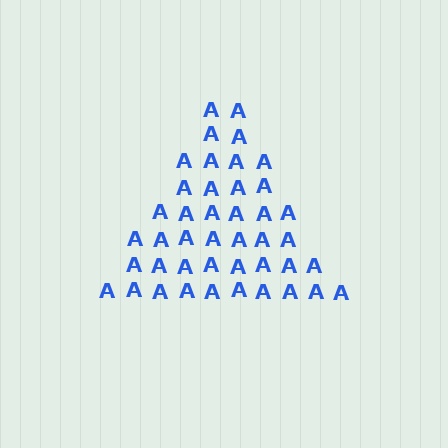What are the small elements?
The small elements are letter A's.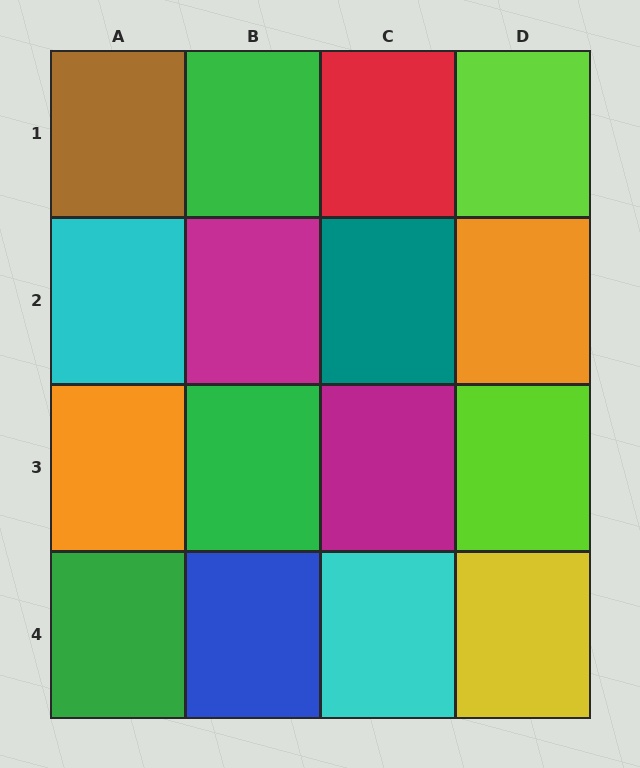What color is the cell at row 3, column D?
Lime.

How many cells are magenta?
2 cells are magenta.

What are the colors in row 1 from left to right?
Brown, green, red, lime.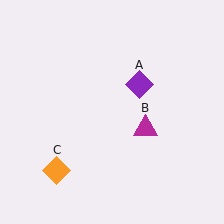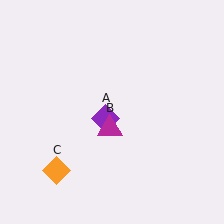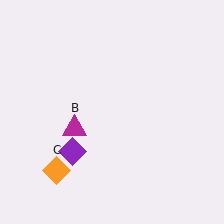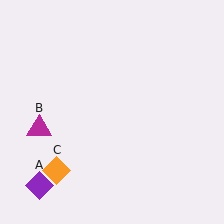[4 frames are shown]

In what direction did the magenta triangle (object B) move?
The magenta triangle (object B) moved left.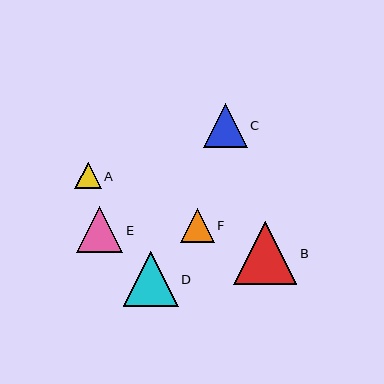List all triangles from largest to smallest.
From largest to smallest: B, D, E, C, F, A.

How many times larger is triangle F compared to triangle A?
Triangle F is approximately 1.3 times the size of triangle A.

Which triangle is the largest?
Triangle B is the largest with a size of approximately 64 pixels.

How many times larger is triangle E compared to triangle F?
Triangle E is approximately 1.3 times the size of triangle F.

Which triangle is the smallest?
Triangle A is the smallest with a size of approximately 26 pixels.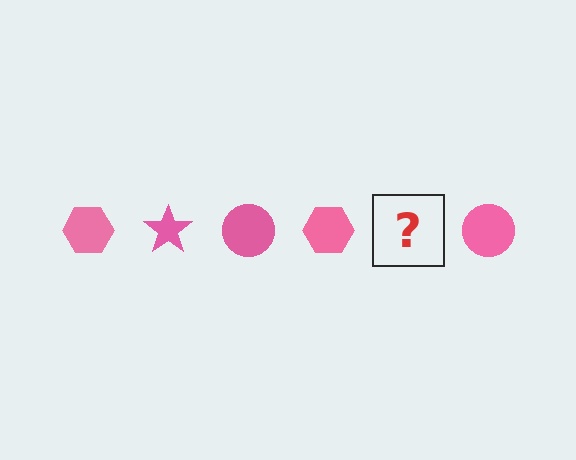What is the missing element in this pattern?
The missing element is a pink star.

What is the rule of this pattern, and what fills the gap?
The rule is that the pattern cycles through hexagon, star, circle shapes in pink. The gap should be filled with a pink star.